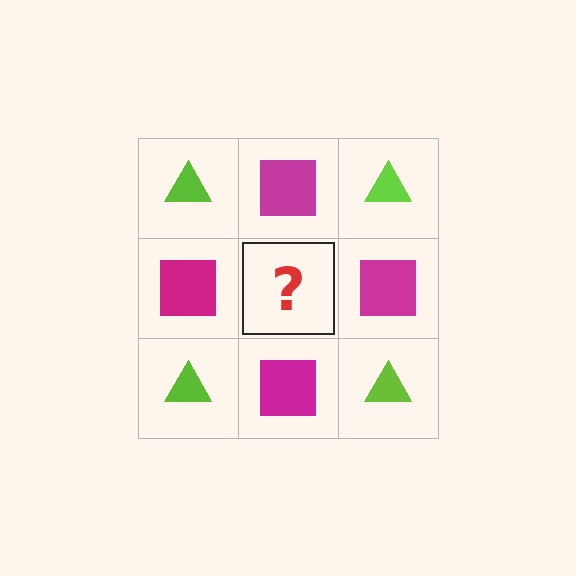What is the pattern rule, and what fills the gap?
The rule is that it alternates lime triangle and magenta square in a checkerboard pattern. The gap should be filled with a lime triangle.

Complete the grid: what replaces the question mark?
The question mark should be replaced with a lime triangle.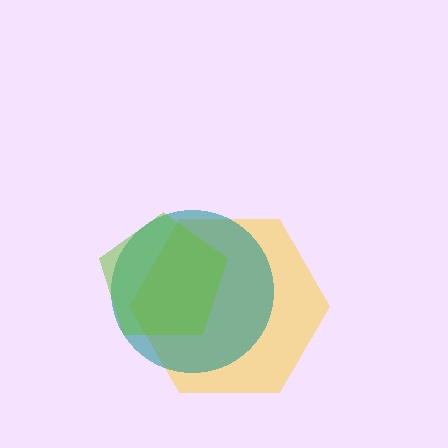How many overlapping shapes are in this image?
There are 3 overlapping shapes in the image.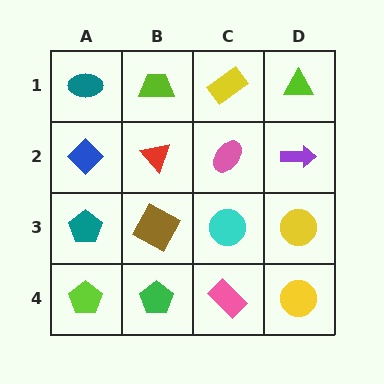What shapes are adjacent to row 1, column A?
A blue diamond (row 2, column A), a lime trapezoid (row 1, column B).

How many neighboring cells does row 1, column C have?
3.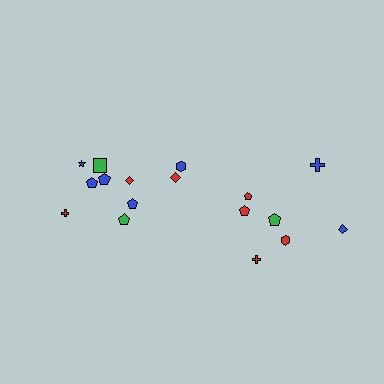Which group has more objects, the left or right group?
The left group.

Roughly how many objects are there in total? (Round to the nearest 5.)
Roughly 15 objects in total.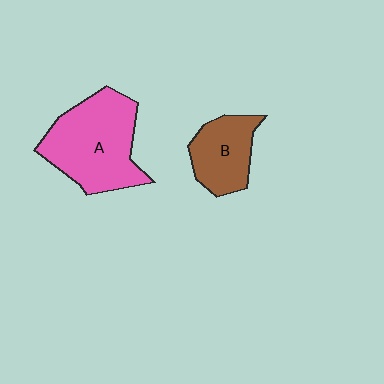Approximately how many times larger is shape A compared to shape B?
Approximately 1.8 times.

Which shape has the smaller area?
Shape B (brown).